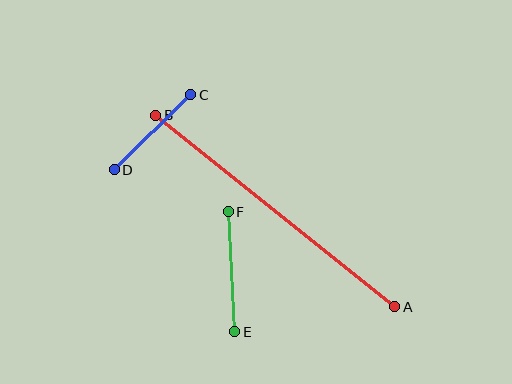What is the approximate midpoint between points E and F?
The midpoint is at approximately (232, 272) pixels.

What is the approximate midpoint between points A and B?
The midpoint is at approximately (275, 211) pixels.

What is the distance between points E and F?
The distance is approximately 120 pixels.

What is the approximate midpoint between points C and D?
The midpoint is at approximately (152, 132) pixels.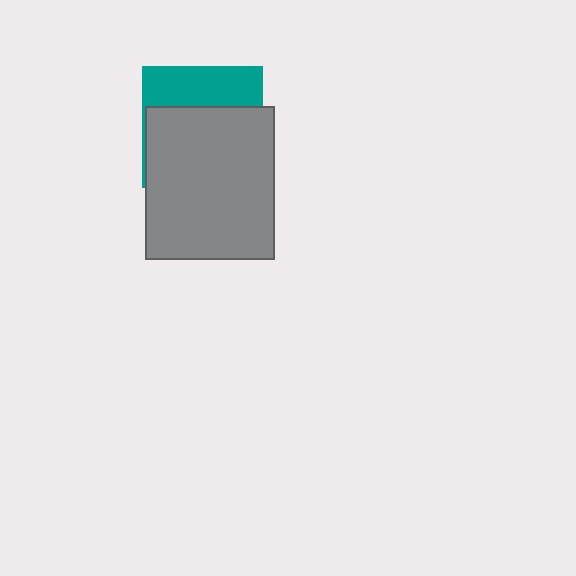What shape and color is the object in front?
The object in front is a gray rectangle.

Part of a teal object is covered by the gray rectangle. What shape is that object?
It is a square.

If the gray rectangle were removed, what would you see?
You would see the complete teal square.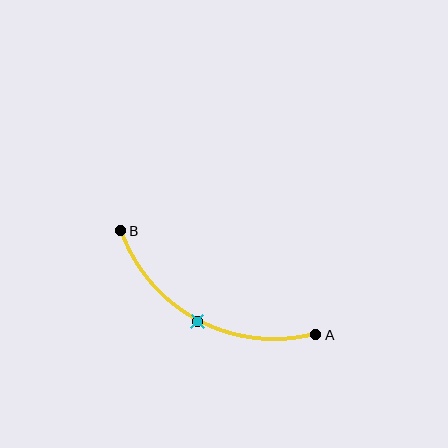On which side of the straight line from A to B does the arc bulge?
The arc bulges below the straight line connecting A and B.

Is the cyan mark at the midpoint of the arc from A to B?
Yes. The cyan mark lies on the arc at equal arc-length from both A and B — it is the arc midpoint.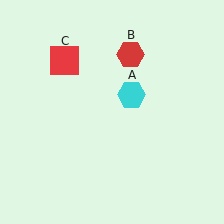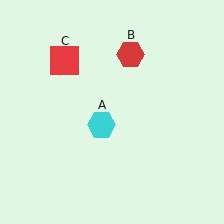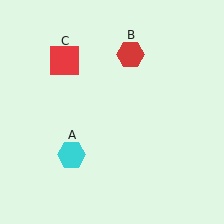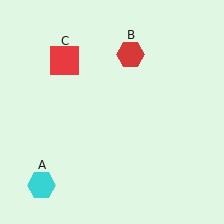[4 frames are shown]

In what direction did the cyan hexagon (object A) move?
The cyan hexagon (object A) moved down and to the left.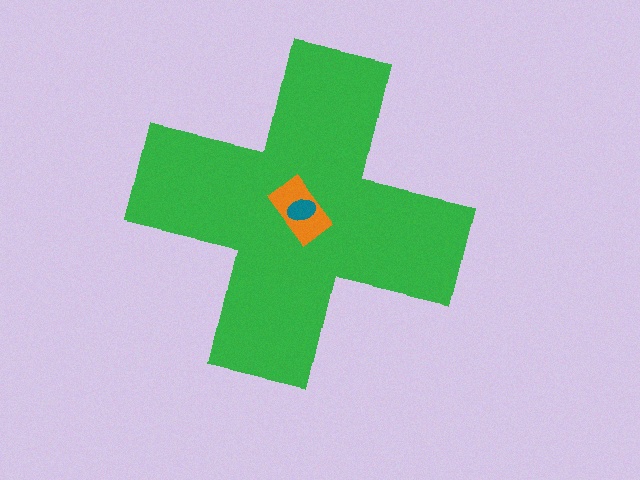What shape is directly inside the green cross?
The orange rectangle.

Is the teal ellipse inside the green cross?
Yes.